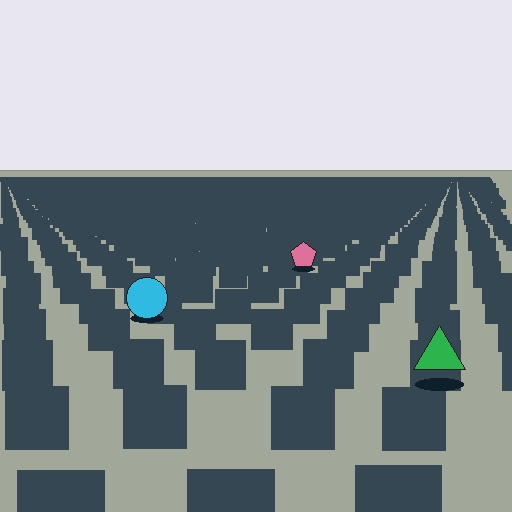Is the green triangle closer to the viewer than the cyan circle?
Yes. The green triangle is closer — you can tell from the texture gradient: the ground texture is coarser near it.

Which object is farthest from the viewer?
The pink pentagon is farthest from the viewer. It appears smaller and the ground texture around it is denser.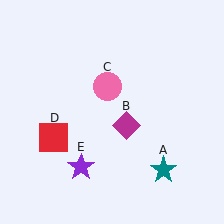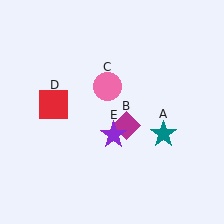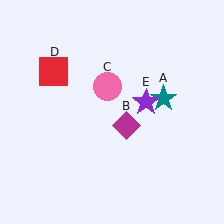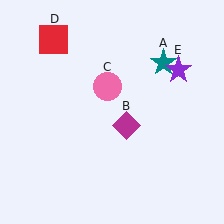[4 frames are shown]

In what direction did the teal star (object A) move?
The teal star (object A) moved up.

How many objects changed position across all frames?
3 objects changed position: teal star (object A), red square (object D), purple star (object E).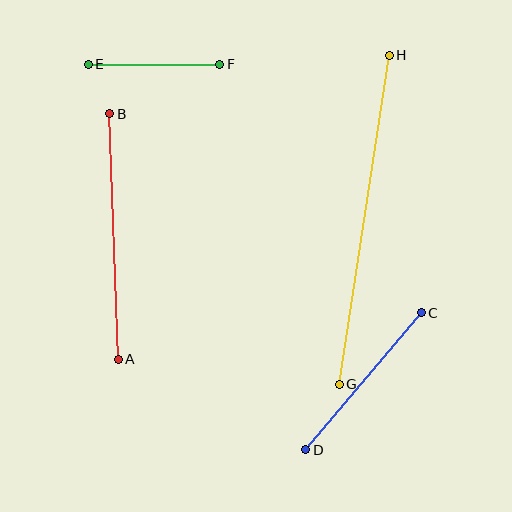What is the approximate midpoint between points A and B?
The midpoint is at approximately (114, 236) pixels.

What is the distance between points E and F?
The distance is approximately 132 pixels.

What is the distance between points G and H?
The distance is approximately 332 pixels.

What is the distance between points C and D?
The distance is approximately 179 pixels.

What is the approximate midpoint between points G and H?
The midpoint is at approximately (364, 220) pixels.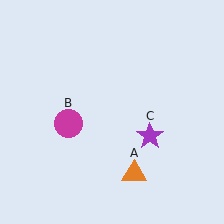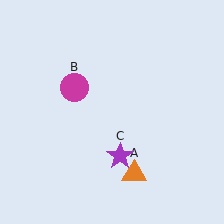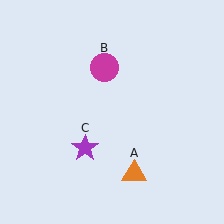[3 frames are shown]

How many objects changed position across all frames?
2 objects changed position: magenta circle (object B), purple star (object C).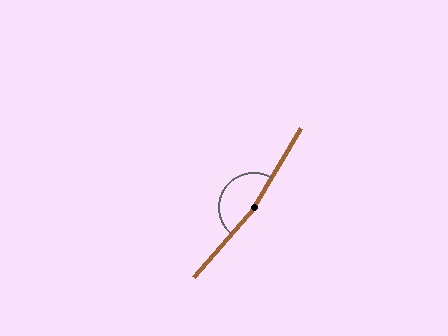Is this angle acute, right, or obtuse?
It is obtuse.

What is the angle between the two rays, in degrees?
Approximately 170 degrees.